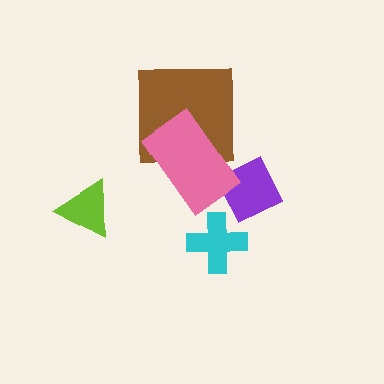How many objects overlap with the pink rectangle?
2 objects overlap with the pink rectangle.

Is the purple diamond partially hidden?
Yes, it is partially covered by another shape.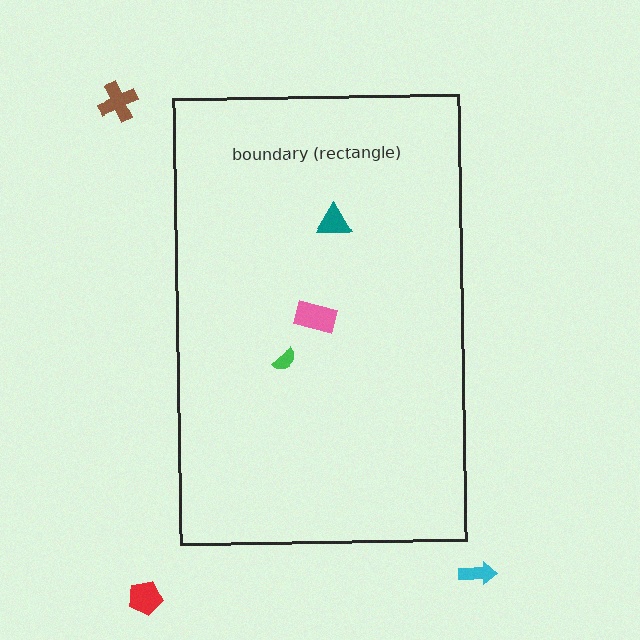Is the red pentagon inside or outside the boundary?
Outside.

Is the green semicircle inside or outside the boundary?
Inside.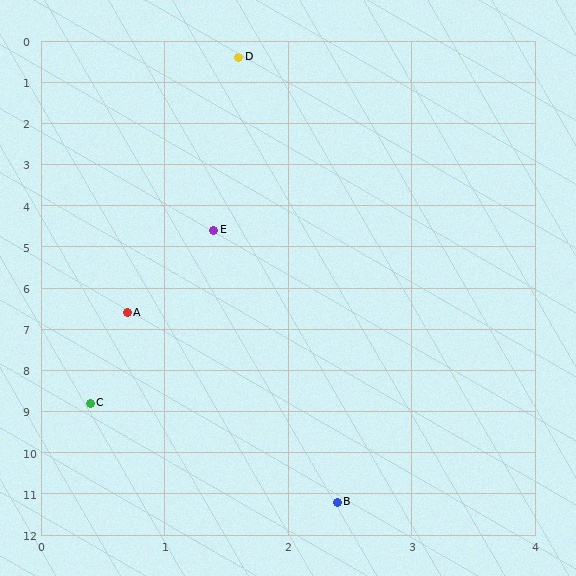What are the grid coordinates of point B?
Point B is at approximately (2.4, 11.2).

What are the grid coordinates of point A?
Point A is at approximately (0.7, 6.6).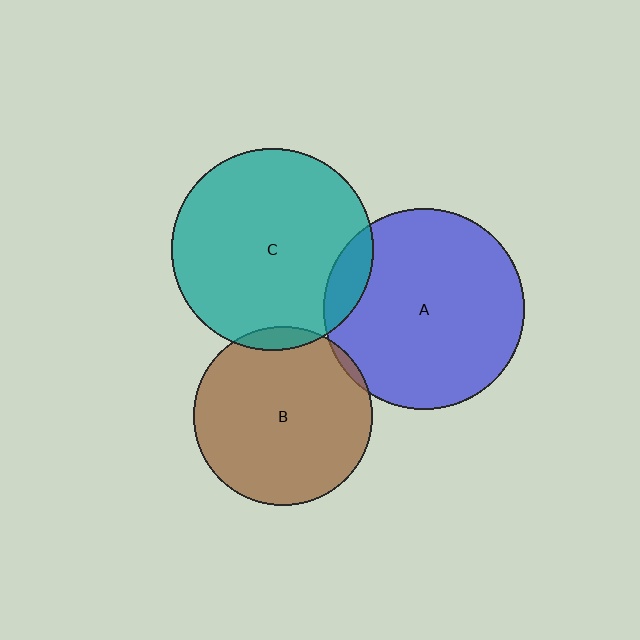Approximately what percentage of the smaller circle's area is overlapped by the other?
Approximately 5%.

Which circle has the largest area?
Circle C (teal).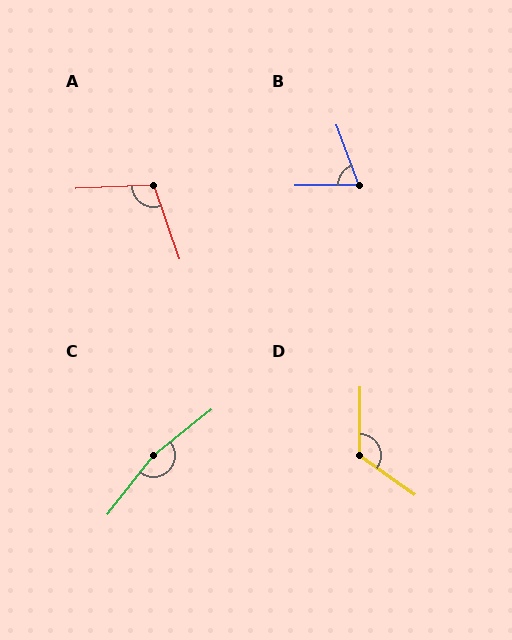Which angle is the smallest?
B, at approximately 71 degrees.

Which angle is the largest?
C, at approximately 167 degrees.